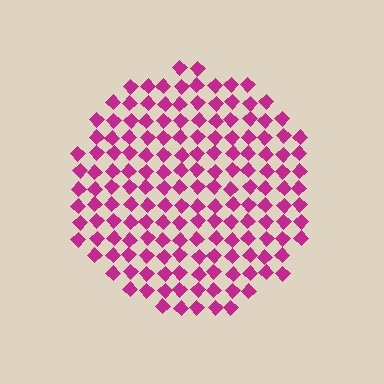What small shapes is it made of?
It is made of small diamonds.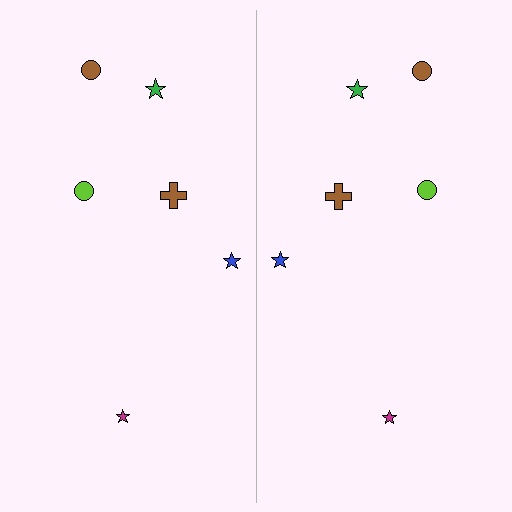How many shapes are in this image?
There are 12 shapes in this image.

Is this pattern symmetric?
Yes, this pattern has bilateral (reflection) symmetry.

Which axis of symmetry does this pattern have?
The pattern has a vertical axis of symmetry running through the center of the image.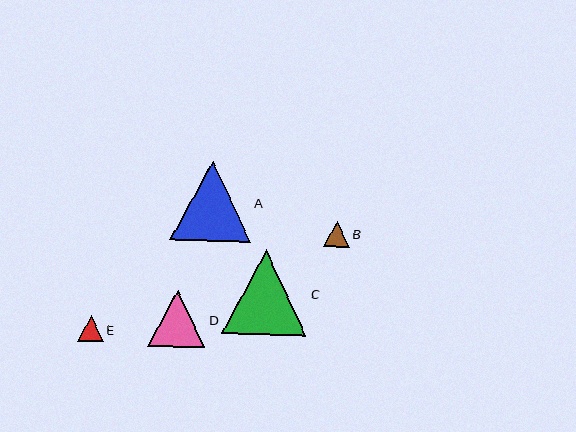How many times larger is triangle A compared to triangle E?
Triangle A is approximately 3.2 times the size of triangle E.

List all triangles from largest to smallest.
From largest to smallest: C, A, D, B, E.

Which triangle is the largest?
Triangle C is the largest with a size of approximately 85 pixels.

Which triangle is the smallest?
Triangle E is the smallest with a size of approximately 25 pixels.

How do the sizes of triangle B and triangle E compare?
Triangle B and triangle E are approximately the same size.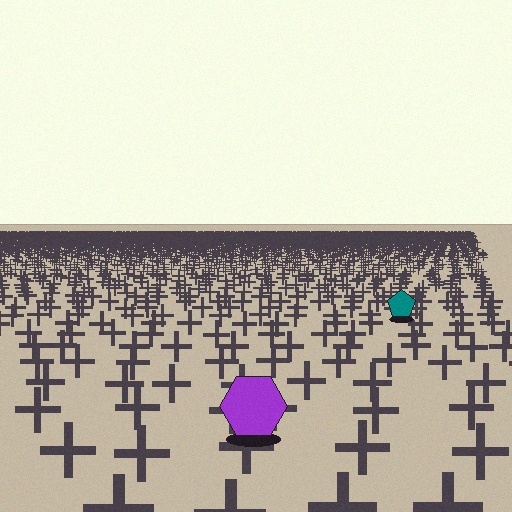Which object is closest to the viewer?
The purple hexagon is closest. The texture marks near it are larger and more spread out.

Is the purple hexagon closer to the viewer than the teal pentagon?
Yes. The purple hexagon is closer — you can tell from the texture gradient: the ground texture is coarser near it.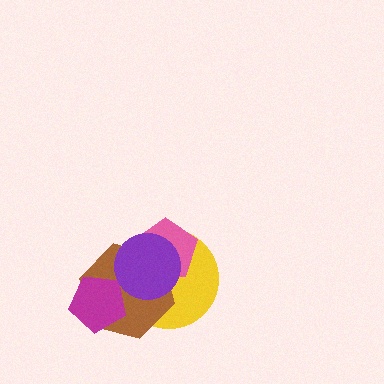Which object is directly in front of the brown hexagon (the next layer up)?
The pink pentagon is directly in front of the brown hexagon.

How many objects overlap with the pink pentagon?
3 objects overlap with the pink pentagon.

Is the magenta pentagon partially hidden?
No, no other shape covers it.